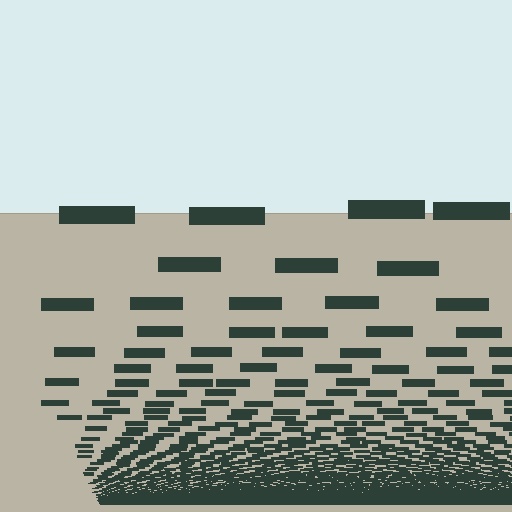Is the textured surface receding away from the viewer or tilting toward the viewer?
The surface appears to tilt toward the viewer. Texture elements get larger and sparser toward the top.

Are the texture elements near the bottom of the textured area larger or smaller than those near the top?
Smaller. The gradient is inverted — elements near the bottom are smaller and denser.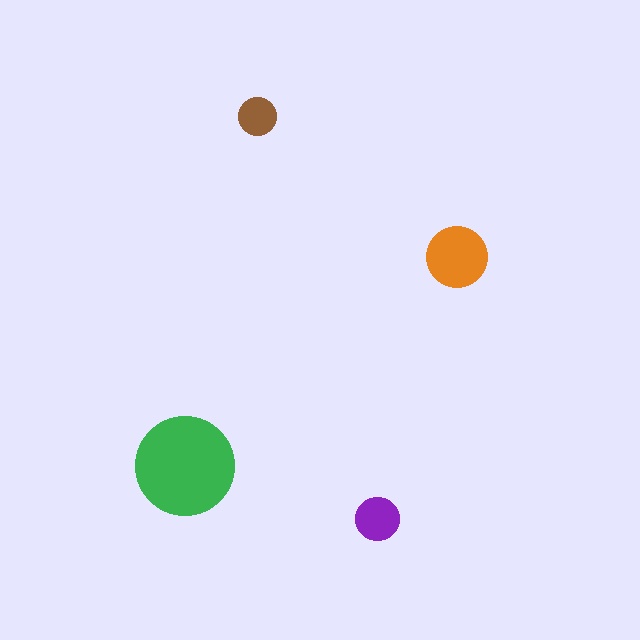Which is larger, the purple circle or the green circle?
The green one.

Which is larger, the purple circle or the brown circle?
The purple one.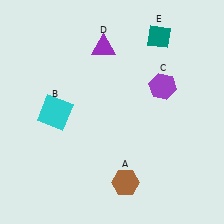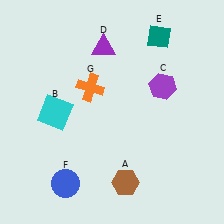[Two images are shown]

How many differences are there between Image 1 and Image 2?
There are 2 differences between the two images.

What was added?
A blue circle (F), an orange cross (G) were added in Image 2.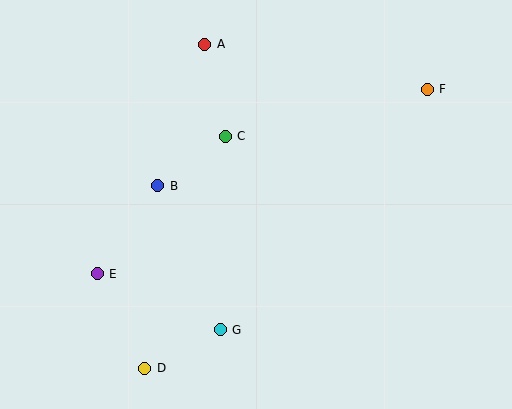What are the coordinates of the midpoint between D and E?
The midpoint between D and E is at (121, 321).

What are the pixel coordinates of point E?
Point E is at (97, 274).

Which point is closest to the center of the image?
Point C at (225, 136) is closest to the center.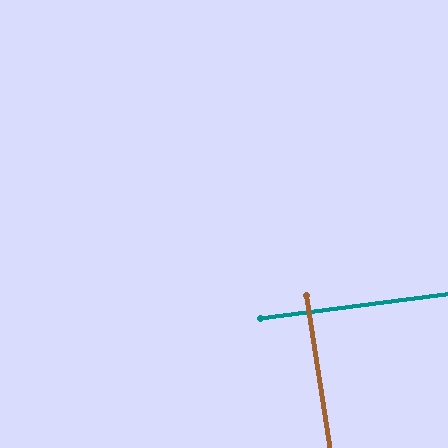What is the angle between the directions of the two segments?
Approximately 89 degrees.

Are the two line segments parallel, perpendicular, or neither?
Perpendicular — they meet at approximately 89°.